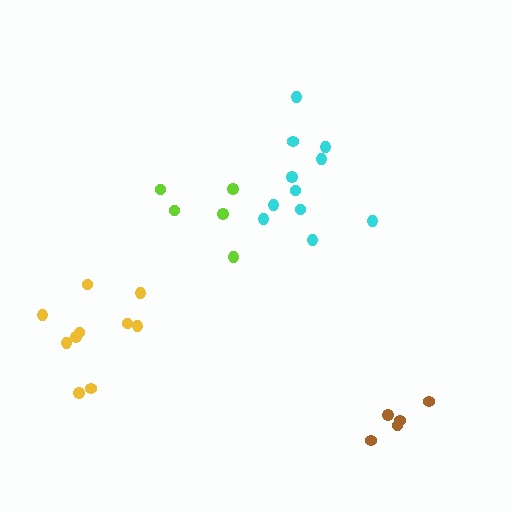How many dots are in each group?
Group 1: 5 dots, Group 2: 5 dots, Group 3: 10 dots, Group 4: 11 dots (31 total).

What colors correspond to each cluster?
The clusters are colored: lime, brown, yellow, cyan.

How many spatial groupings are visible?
There are 4 spatial groupings.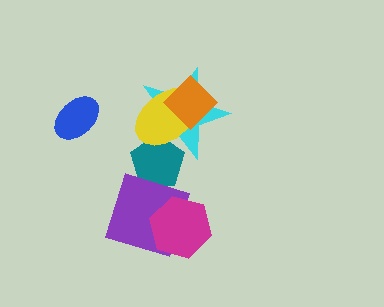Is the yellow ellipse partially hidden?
Yes, it is partially covered by another shape.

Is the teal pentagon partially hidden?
Yes, it is partially covered by another shape.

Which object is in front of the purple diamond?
The magenta hexagon is in front of the purple diamond.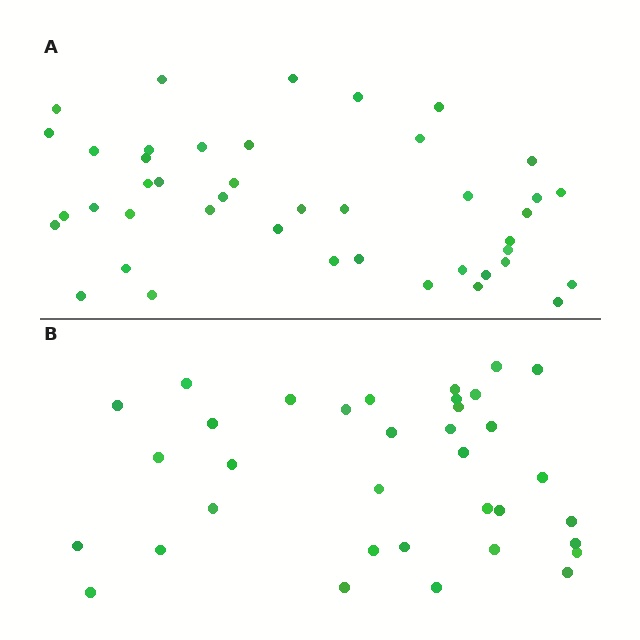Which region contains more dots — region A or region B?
Region A (the top region) has more dots.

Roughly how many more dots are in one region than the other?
Region A has roughly 8 or so more dots than region B.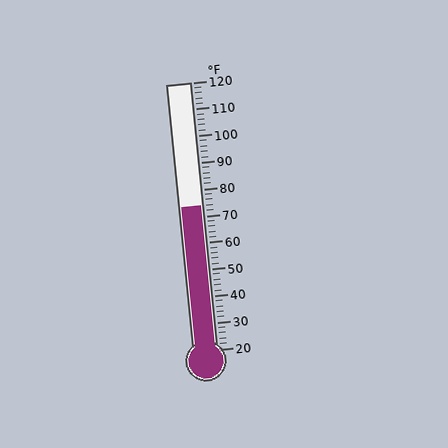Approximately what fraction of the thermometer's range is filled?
The thermometer is filled to approximately 55% of its range.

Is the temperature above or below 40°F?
The temperature is above 40°F.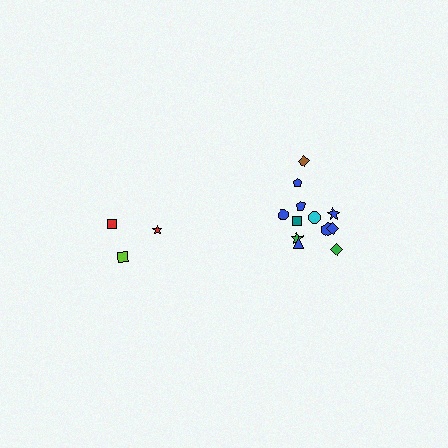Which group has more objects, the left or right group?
The right group.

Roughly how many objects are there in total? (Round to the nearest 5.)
Roughly 15 objects in total.